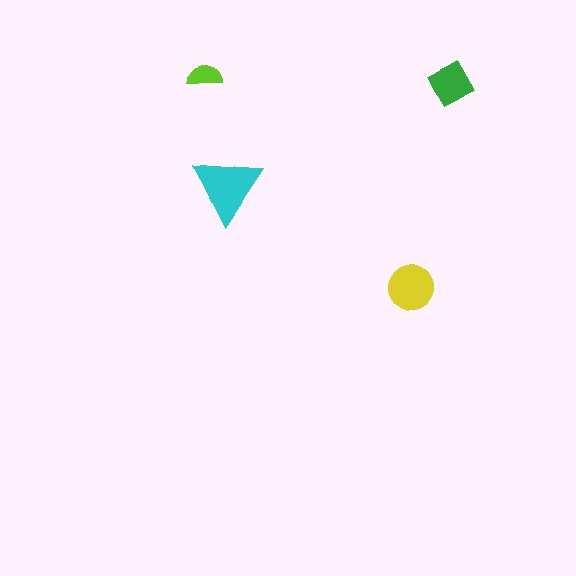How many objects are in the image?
There are 4 objects in the image.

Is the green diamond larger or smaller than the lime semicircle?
Larger.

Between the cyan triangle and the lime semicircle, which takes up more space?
The cyan triangle.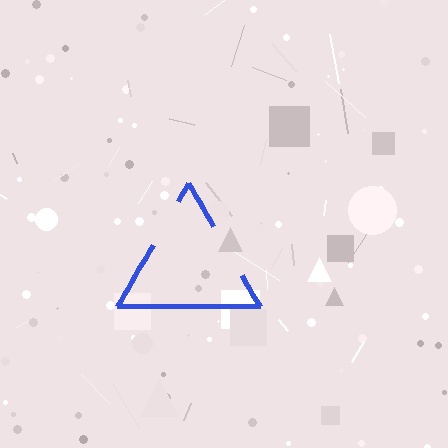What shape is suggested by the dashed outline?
The dashed outline suggests a triangle.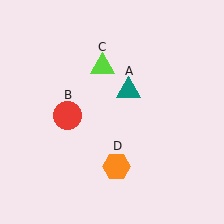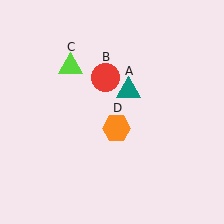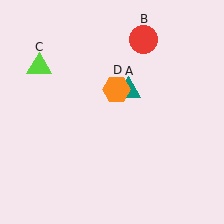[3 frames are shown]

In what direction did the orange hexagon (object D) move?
The orange hexagon (object D) moved up.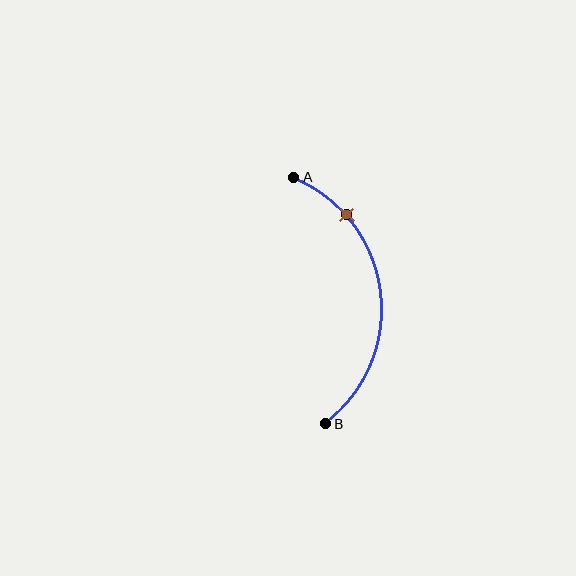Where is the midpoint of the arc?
The arc midpoint is the point on the curve farthest from the straight line joining A and B. It sits to the right of that line.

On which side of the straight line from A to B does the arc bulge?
The arc bulges to the right of the straight line connecting A and B.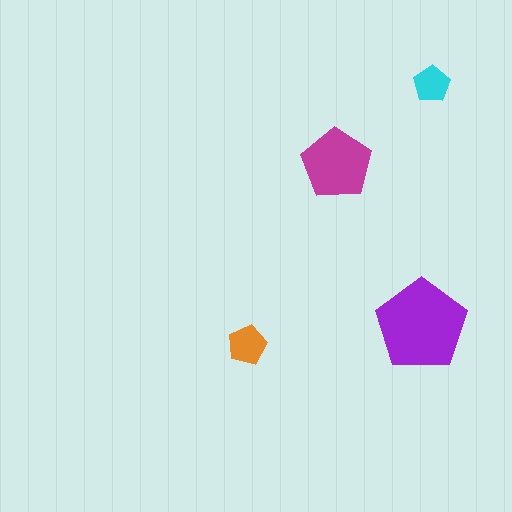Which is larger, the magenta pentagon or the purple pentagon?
The purple one.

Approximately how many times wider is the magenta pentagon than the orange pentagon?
About 2 times wider.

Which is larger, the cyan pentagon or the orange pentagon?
The orange one.